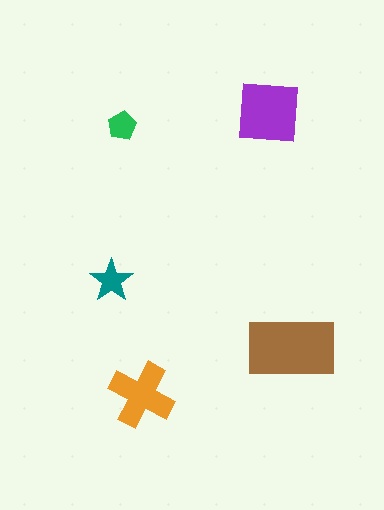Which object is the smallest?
The green pentagon.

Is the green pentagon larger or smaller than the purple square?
Smaller.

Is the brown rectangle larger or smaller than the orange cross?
Larger.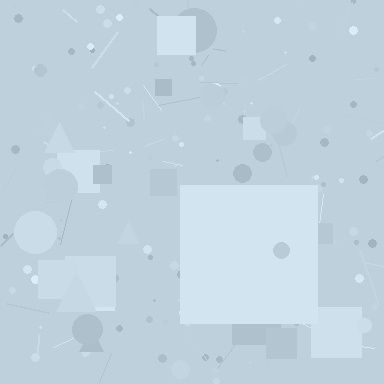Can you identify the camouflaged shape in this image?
The camouflaged shape is a square.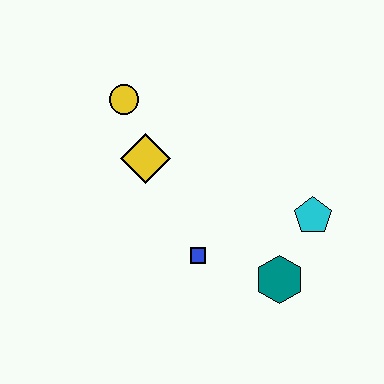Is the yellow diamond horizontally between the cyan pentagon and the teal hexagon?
No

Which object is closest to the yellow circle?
The yellow diamond is closest to the yellow circle.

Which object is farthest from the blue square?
The yellow circle is farthest from the blue square.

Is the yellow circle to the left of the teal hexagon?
Yes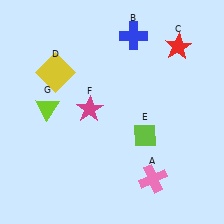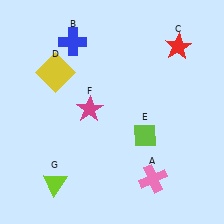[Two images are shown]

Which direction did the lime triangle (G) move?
The lime triangle (G) moved down.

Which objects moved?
The objects that moved are: the blue cross (B), the lime triangle (G).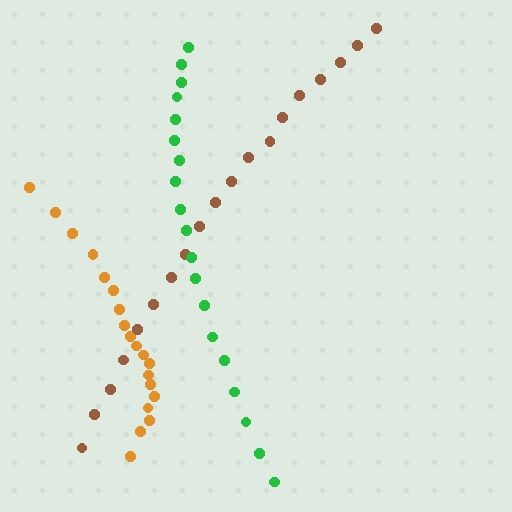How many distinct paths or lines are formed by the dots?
There are 3 distinct paths.